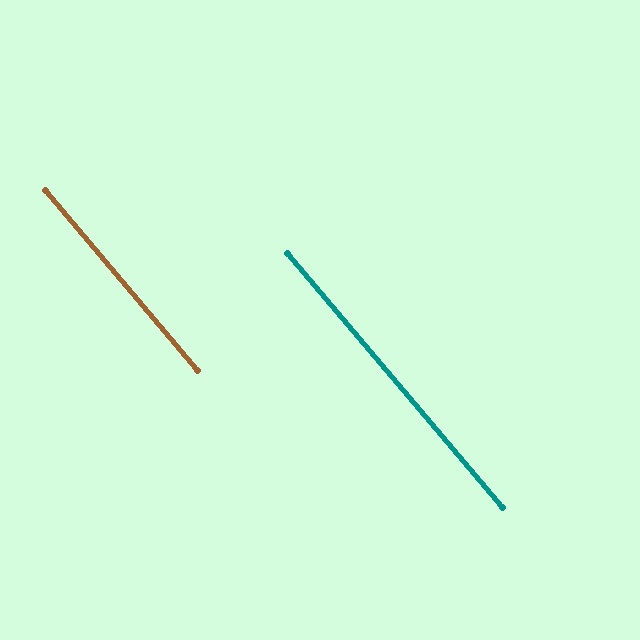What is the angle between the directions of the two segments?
Approximately 0 degrees.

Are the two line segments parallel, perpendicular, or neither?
Parallel — their directions differ by only 0.1°.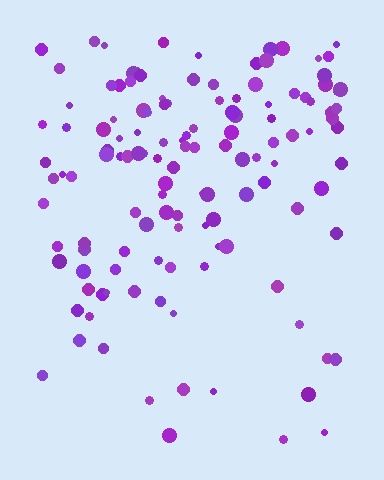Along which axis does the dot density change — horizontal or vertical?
Vertical.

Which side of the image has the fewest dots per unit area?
The bottom.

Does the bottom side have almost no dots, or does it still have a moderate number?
Still a moderate number, just noticeably fewer than the top.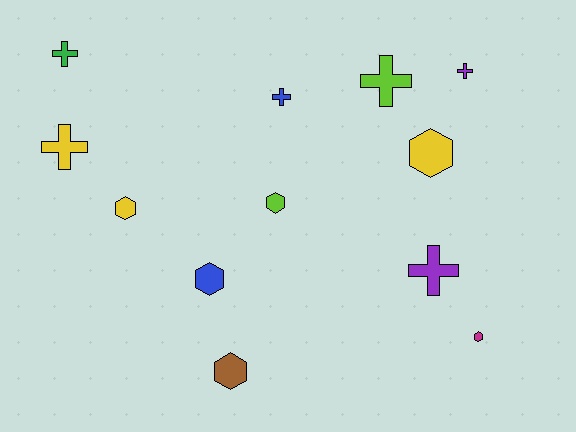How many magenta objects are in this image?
There is 1 magenta object.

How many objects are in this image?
There are 12 objects.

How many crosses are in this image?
There are 6 crosses.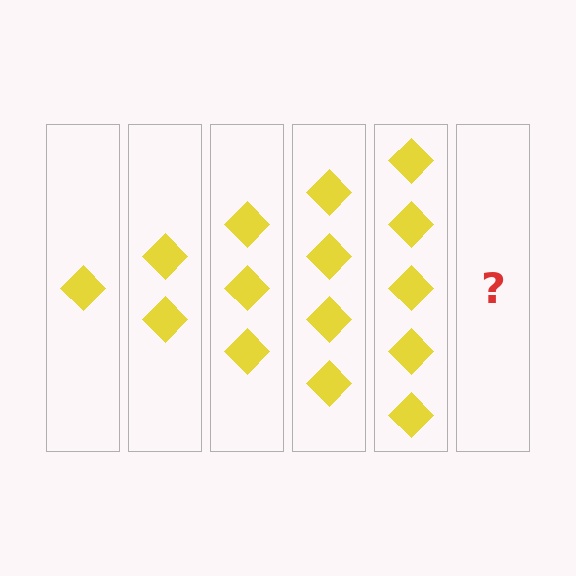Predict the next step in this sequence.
The next step is 6 diamonds.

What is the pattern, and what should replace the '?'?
The pattern is that each step adds one more diamond. The '?' should be 6 diamonds.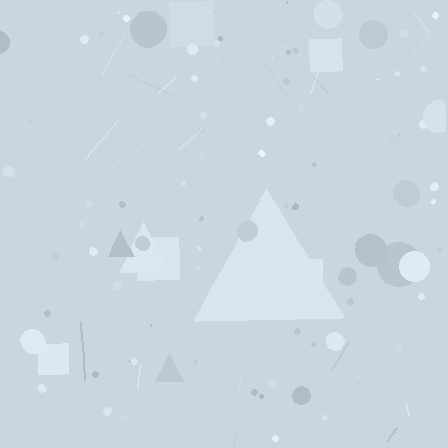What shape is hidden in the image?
A triangle is hidden in the image.